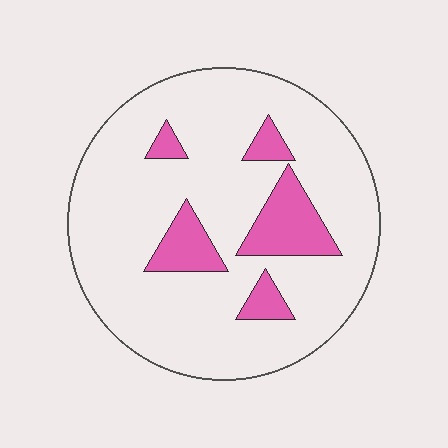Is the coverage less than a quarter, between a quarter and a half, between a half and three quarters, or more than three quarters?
Less than a quarter.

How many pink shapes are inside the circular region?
5.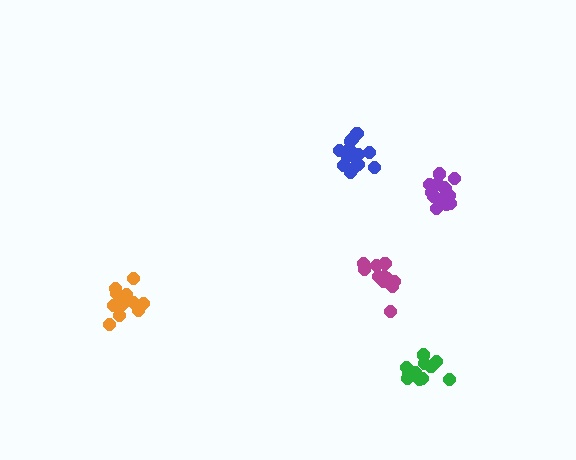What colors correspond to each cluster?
The clusters are colored: blue, orange, magenta, green, purple.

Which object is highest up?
The blue cluster is topmost.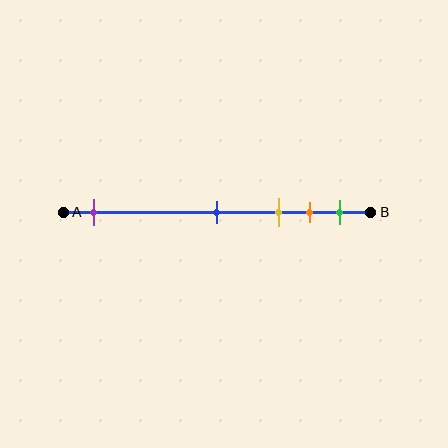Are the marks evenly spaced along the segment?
No, the marks are not evenly spaced.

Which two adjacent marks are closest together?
The orange and green marks are the closest adjacent pair.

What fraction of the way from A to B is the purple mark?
The purple mark is approximately 10% (0.1) of the way from A to B.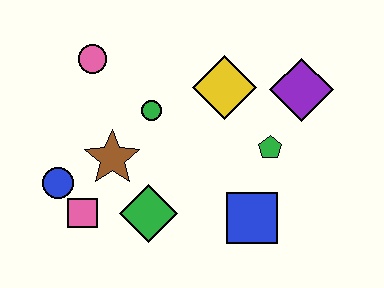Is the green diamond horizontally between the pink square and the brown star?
No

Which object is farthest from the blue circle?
The purple diamond is farthest from the blue circle.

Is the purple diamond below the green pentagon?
No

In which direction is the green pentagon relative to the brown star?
The green pentagon is to the right of the brown star.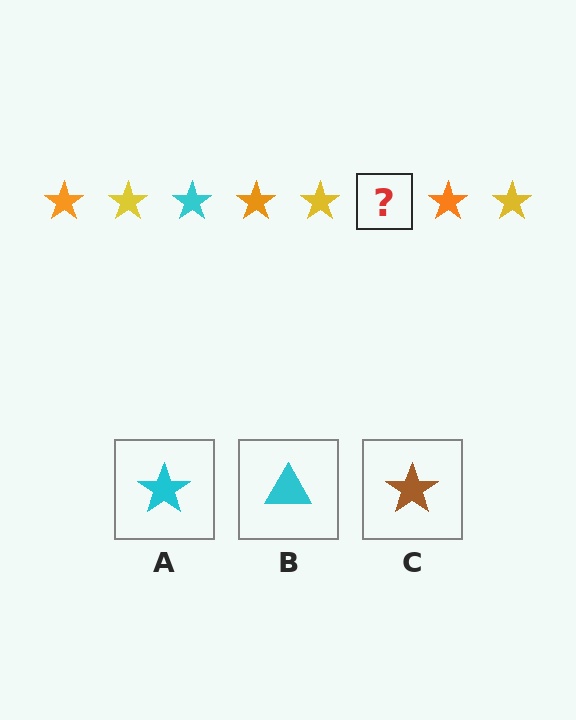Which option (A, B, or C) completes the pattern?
A.